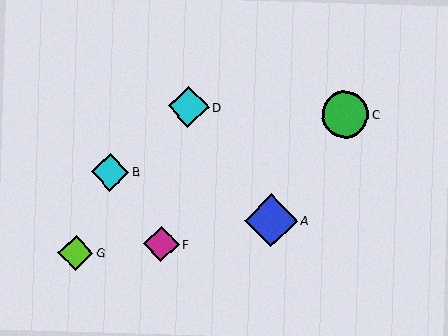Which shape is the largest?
The blue diamond (labeled A) is the largest.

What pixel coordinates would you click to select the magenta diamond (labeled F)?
Click at (161, 244) to select the magenta diamond F.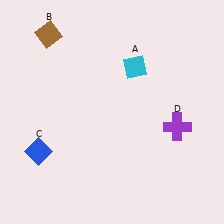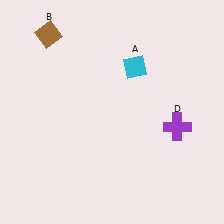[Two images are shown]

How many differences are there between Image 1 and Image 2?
There is 1 difference between the two images.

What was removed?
The blue diamond (C) was removed in Image 2.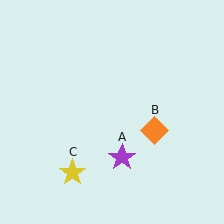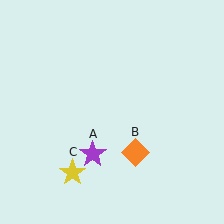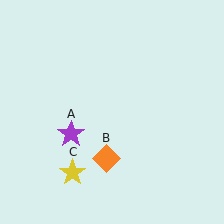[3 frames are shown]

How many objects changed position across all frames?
2 objects changed position: purple star (object A), orange diamond (object B).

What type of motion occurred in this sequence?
The purple star (object A), orange diamond (object B) rotated clockwise around the center of the scene.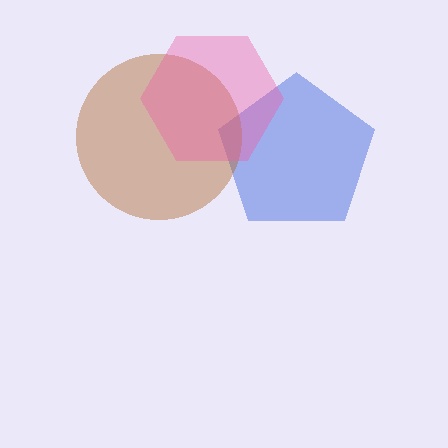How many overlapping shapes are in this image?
There are 3 overlapping shapes in the image.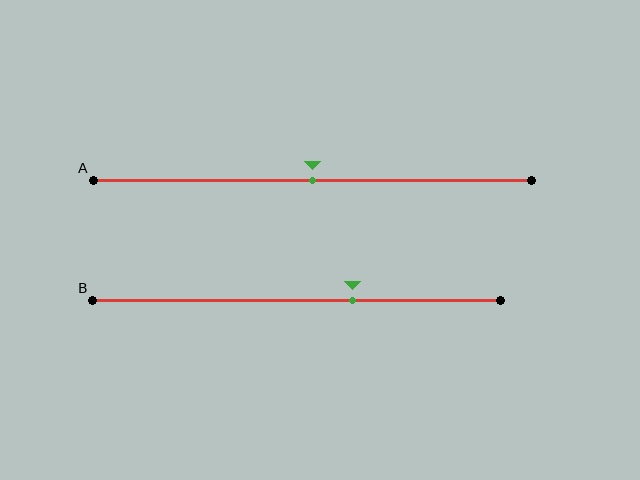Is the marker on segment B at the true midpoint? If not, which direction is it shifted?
No, the marker on segment B is shifted to the right by about 14% of the segment length.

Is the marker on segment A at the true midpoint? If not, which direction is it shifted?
Yes, the marker on segment A is at the true midpoint.